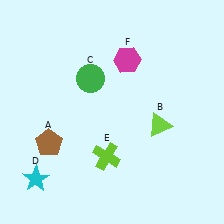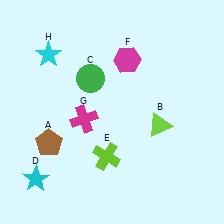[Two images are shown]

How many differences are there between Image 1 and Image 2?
There are 2 differences between the two images.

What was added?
A magenta cross (G), a cyan star (H) were added in Image 2.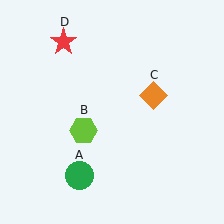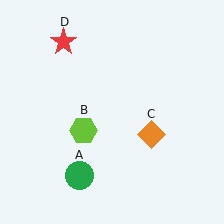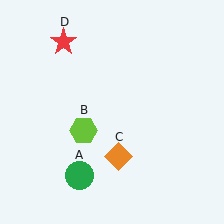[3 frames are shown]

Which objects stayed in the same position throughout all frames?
Green circle (object A) and lime hexagon (object B) and red star (object D) remained stationary.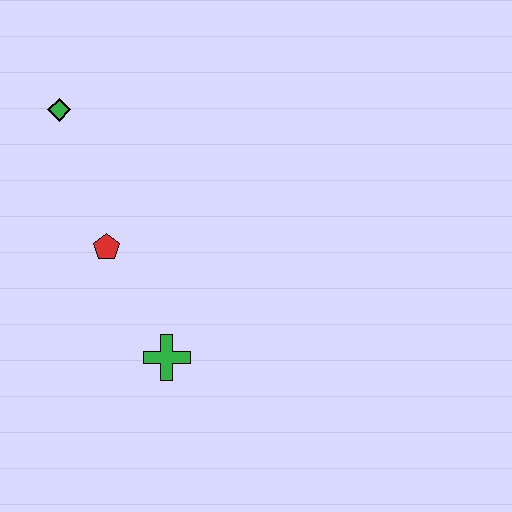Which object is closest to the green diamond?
The red pentagon is closest to the green diamond.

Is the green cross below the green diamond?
Yes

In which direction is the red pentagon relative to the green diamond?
The red pentagon is below the green diamond.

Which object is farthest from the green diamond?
The green cross is farthest from the green diamond.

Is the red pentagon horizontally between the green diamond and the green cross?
Yes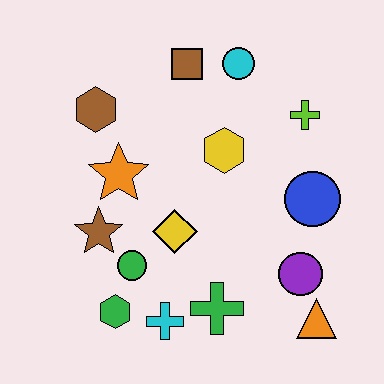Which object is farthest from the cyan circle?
The green hexagon is farthest from the cyan circle.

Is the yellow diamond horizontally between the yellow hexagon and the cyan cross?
Yes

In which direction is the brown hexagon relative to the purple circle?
The brown hexagon is to the left of the purple circle.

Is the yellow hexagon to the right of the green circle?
Yes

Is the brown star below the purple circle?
No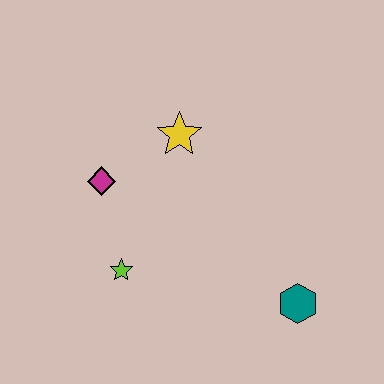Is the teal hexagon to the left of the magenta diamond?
No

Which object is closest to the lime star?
The magenta diamond is closest to the lime star.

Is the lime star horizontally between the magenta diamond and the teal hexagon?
Yes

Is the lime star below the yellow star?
Yes